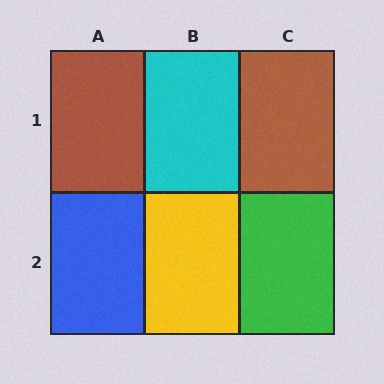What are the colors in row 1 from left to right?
Brown, cyan, brown.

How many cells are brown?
2 cells are brown.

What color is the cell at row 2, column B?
Yellow.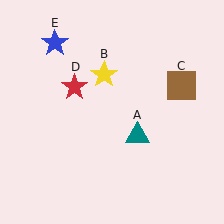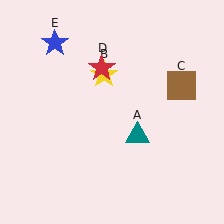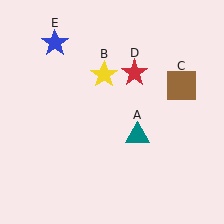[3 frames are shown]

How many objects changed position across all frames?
1 object changed position: red star (object D).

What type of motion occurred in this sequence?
The red star (object D) rotated clockwise around the center of the scene.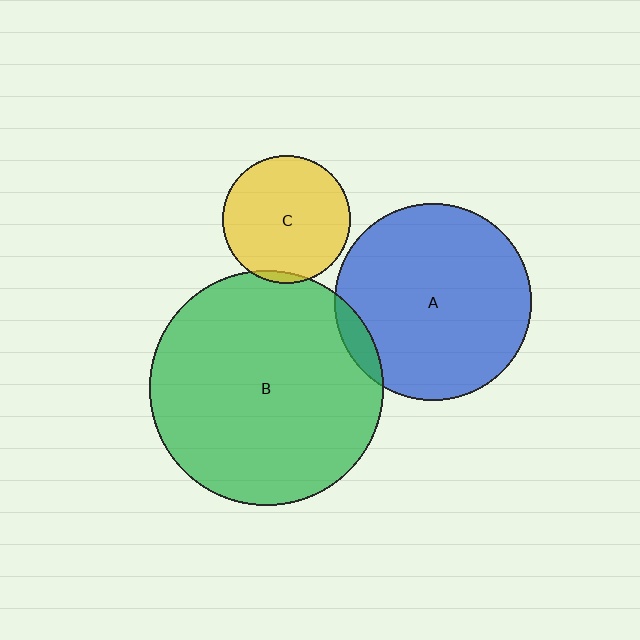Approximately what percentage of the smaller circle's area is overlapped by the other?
Approximately 5%.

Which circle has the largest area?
Circle B (green).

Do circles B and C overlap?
Yes.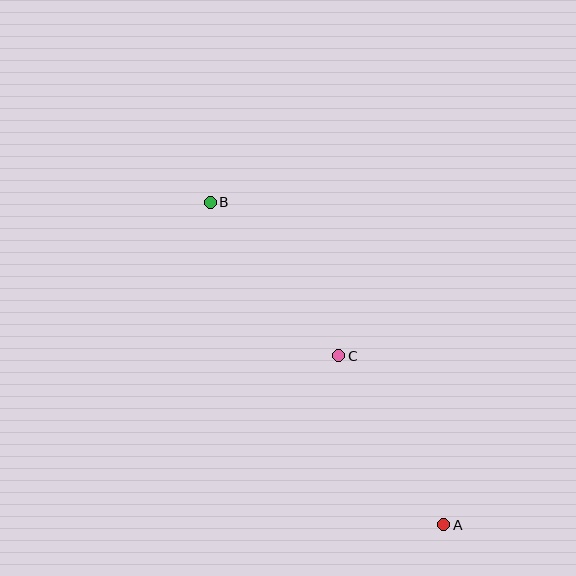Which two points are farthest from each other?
Points A and B are farthest from each other.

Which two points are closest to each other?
Points A and C are closest to each other.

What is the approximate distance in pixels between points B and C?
The distance between B and C is approximately 200 pixels.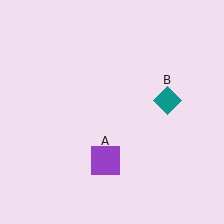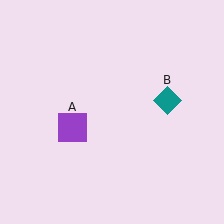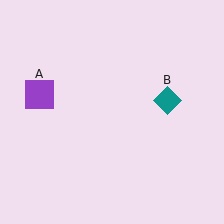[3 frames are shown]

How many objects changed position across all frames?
1 object changed position: purple square (object A).